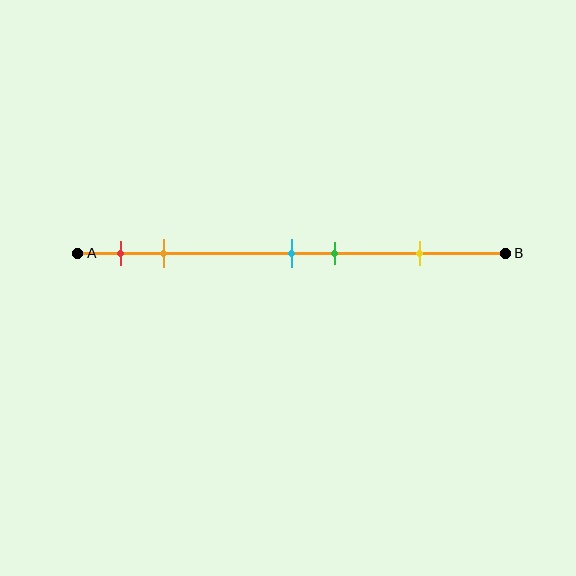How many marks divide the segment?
There are 5 marks dividing the segment.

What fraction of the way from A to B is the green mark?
The green mark is approximately 60% (0.6) of the way from A to B.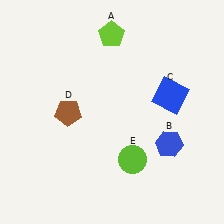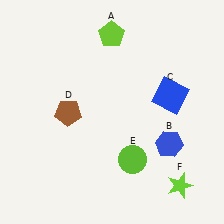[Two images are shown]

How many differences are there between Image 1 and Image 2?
There is 1 difference between the two images.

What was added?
A lime star (F) was added in Image 2.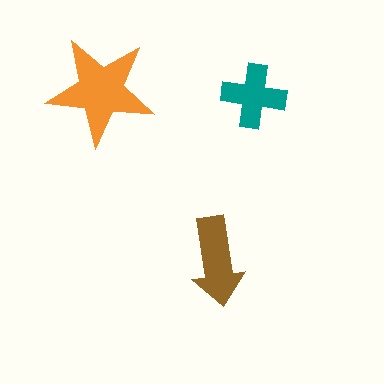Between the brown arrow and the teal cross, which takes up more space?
The brown arrow.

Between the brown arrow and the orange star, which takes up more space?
The orange star.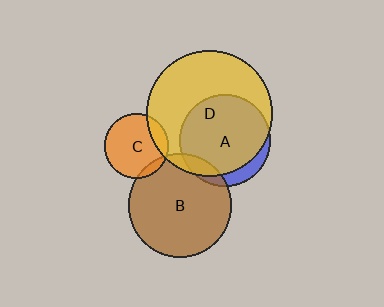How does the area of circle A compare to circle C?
Approximately 2.0 times.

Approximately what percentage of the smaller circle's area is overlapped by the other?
Approximately 15%.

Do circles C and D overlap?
Yes.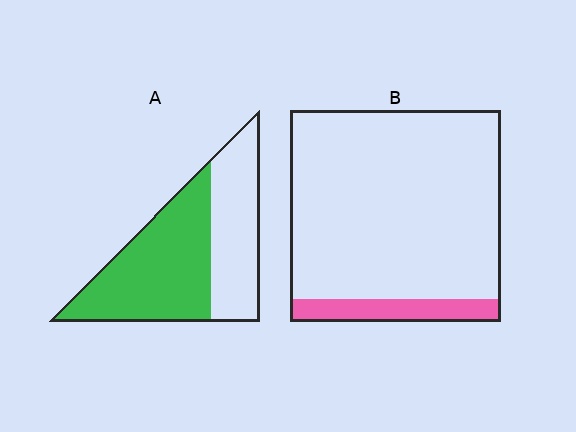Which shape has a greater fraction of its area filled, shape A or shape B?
Shape A.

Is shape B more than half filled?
No.